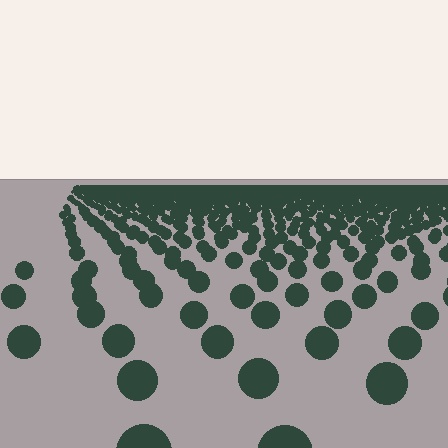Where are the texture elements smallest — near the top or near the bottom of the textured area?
Near the top.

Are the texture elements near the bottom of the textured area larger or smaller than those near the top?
Larger. Near the bottom, elements are closer to the viewer and appear at a bigger on-screen size.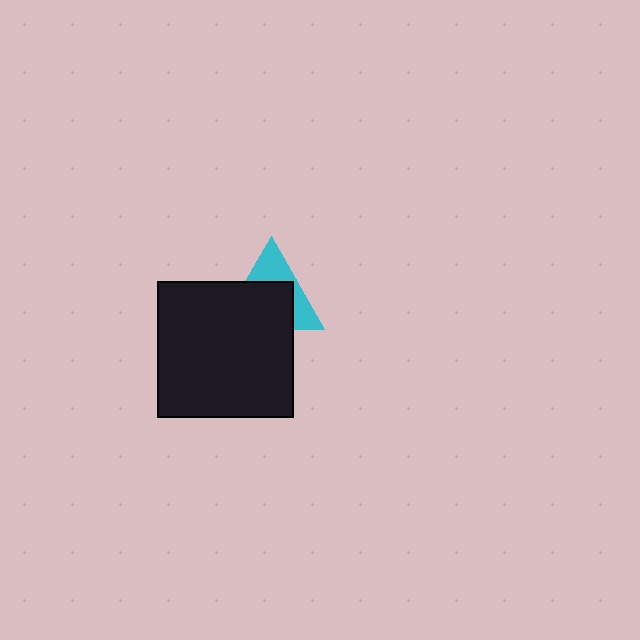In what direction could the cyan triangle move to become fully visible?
The cyan triangle could move up. That would shift it out from behind the black square entirely.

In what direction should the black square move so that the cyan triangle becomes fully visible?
The black square should move down. That is the shortest direction to clear the overlap and leave the cyan triangle fully visible.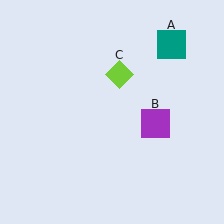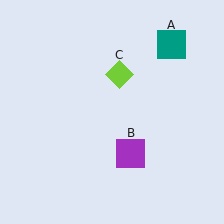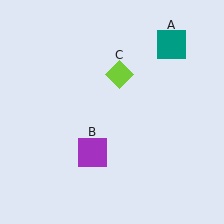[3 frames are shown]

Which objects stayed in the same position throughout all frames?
Teal square (object A) and lime diamond (object C) remained stationary.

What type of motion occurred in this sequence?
The purple square (object B) rotated clockwise around the center of the scene.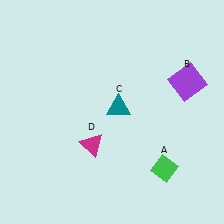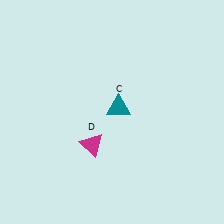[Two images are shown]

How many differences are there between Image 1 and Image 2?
There are 2 differences between the two images.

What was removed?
The purple square (B), the green diamond (A) were removed in Image 2.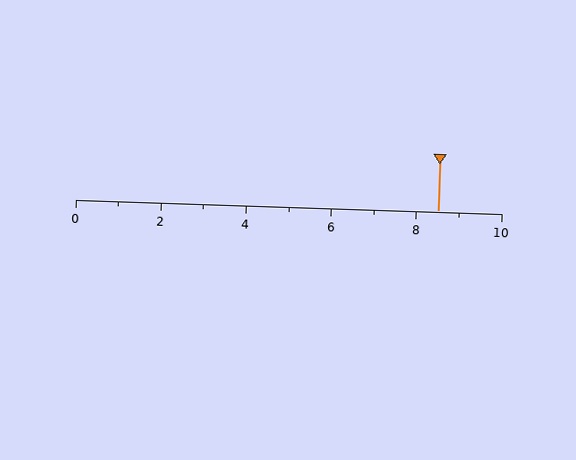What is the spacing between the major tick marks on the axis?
The major ticks are spaced 2 apart.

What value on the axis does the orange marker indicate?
The marker indicates approximately 8.5.